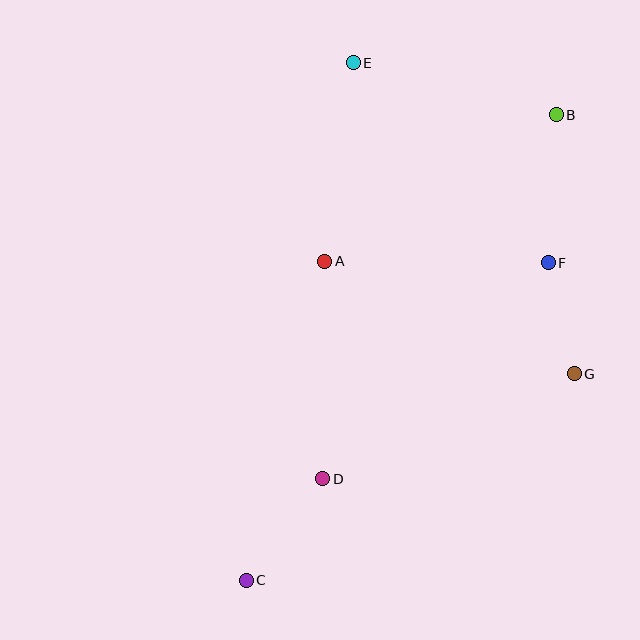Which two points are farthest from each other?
Points B and C are farthest from each other.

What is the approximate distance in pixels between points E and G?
The distance between E and G is approximately 382 pixels.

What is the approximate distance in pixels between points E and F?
The distance between E and F is approximately 279 pixels.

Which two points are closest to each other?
Points F and G are closest to each other.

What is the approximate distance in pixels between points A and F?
The distance between A and F is approximately 224 pixels.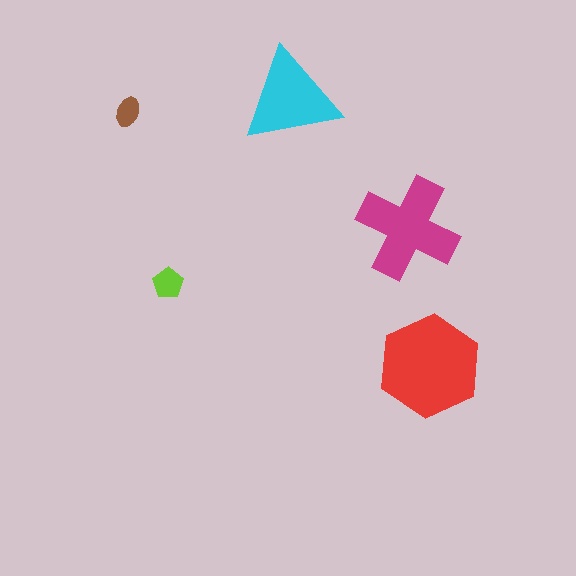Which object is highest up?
The cyan triangle is topmost.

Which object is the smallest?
The brown ellipse.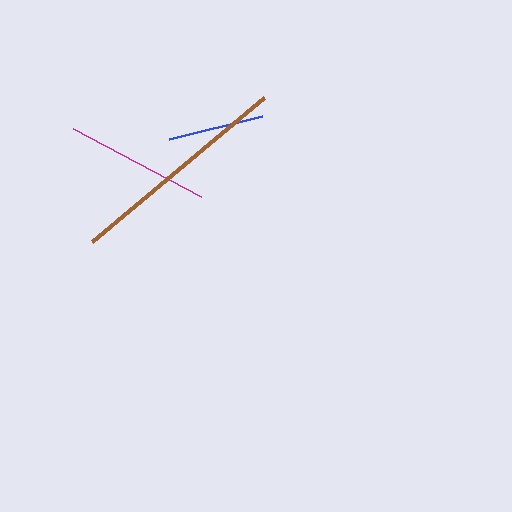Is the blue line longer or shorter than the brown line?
The brown line is longer than the blue line.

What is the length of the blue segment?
The blue segment is approximately 96 pixels long.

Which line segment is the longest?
The brown line is the longest at approximately 225 pixels.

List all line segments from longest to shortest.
From longest to shortest: brown, magenta, blue.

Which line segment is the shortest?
The blue line is the shortest at approximately 96 pixels.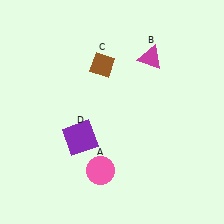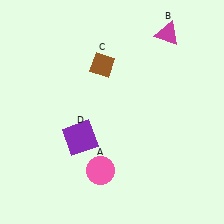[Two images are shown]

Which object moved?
The magenta triangle (B) moved up.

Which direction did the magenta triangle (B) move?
The magenta triangle (B) moved up.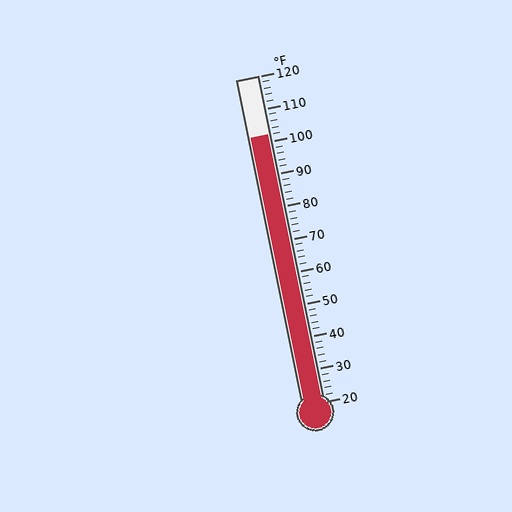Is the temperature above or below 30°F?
The temperature is above 30°F.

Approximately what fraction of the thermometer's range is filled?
The thermometer is filled to approximately 80% of its range.